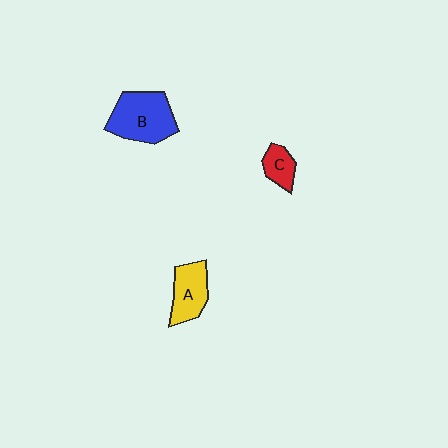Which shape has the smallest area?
Shape C (red).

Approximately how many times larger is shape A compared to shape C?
Approximately 1.7 times.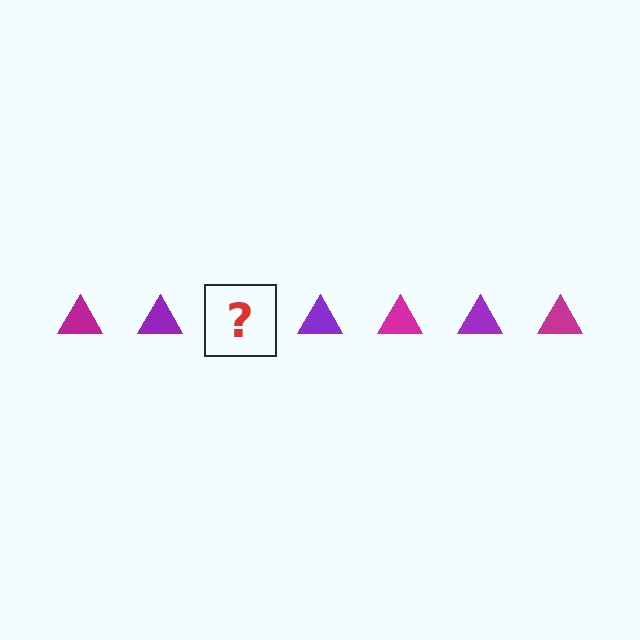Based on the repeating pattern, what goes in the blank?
The blank should be a magenta triangle.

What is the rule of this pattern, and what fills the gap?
The rule is that the pattern cycles through magenta, purple triangles. The gap should be filled with a magenta triangle.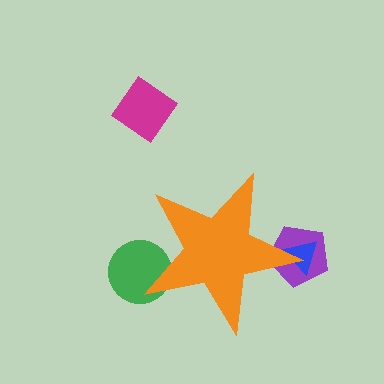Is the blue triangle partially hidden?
Yes, the blue triangle is partially hidden behind the orange star.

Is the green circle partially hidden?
Yes, the green circle is partially hidden behind the orange star.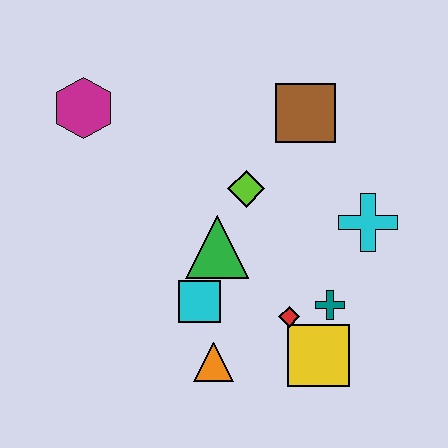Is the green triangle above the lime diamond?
No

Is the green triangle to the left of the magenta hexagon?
No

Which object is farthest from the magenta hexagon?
The yellow square is farthest from the magenta hexagon.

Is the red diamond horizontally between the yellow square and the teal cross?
No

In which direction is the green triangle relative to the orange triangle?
The green triangle is above the orange triangle.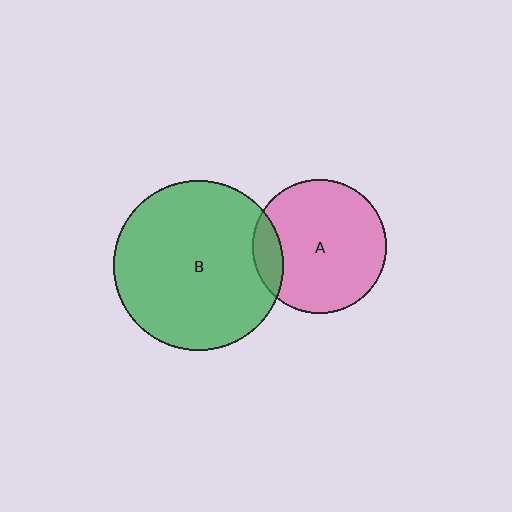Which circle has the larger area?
Circle B (green).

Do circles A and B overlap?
Yes.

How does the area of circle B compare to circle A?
Approximately 1.6 times.